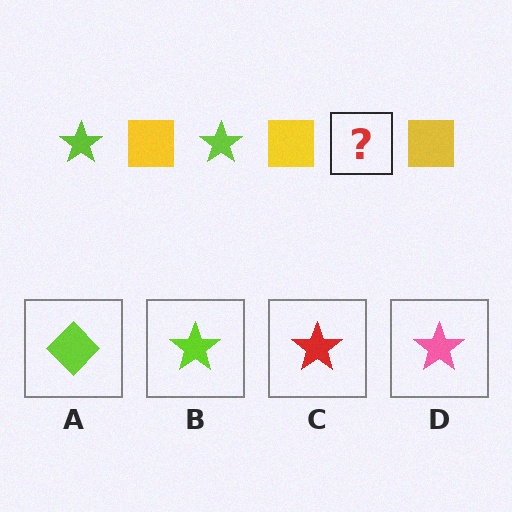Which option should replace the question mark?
Option B.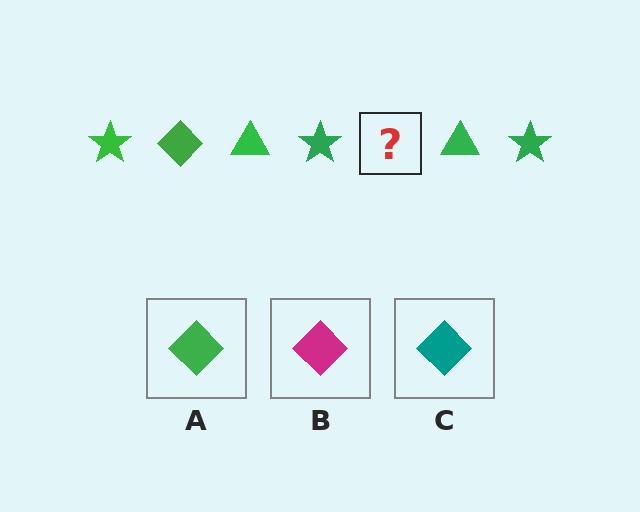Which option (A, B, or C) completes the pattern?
A.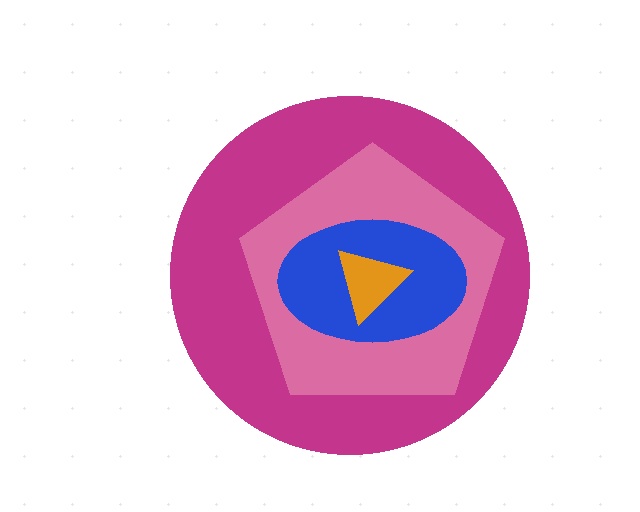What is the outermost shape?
The magenta circle.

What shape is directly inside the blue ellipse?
The orange triangle.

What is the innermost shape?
The orange triangle.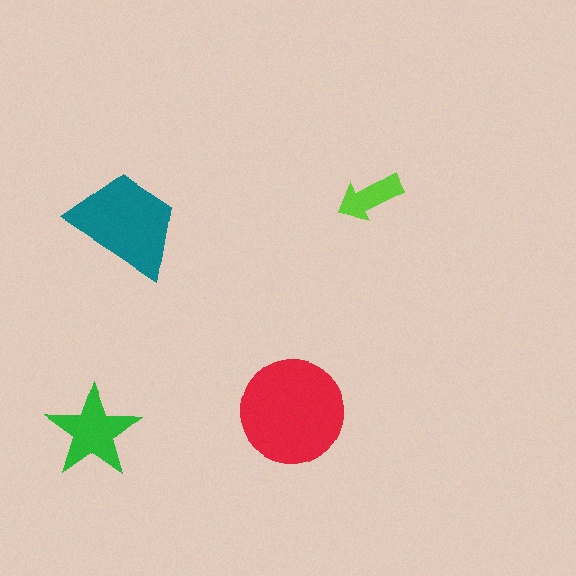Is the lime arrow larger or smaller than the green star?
Smaller.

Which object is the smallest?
The lime arrow.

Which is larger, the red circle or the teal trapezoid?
The red circle.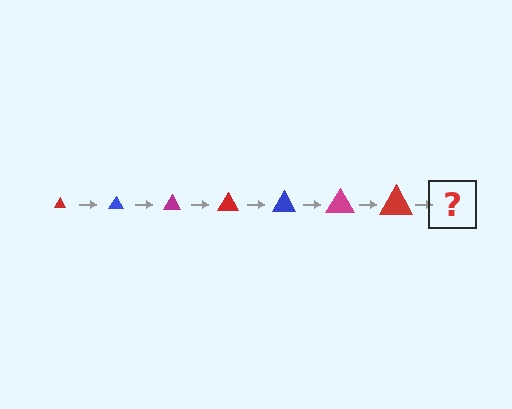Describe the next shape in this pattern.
It should be a blue triangle, larger than the previous one.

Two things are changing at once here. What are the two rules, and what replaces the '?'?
The two rules are that the triangle grows larger each step and the color cycles through red, blue, and magenta. The '?' should be a blue triangle, larger than the previous one.